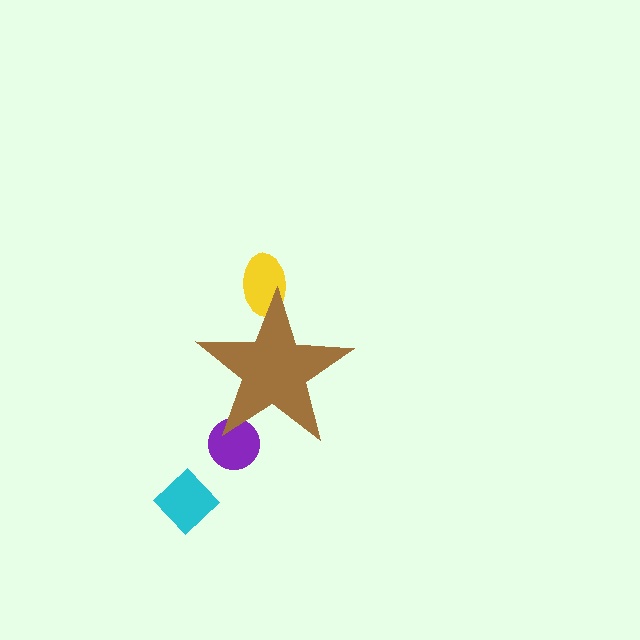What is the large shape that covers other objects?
A brown star.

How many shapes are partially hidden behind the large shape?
2 shapes are partially hidden.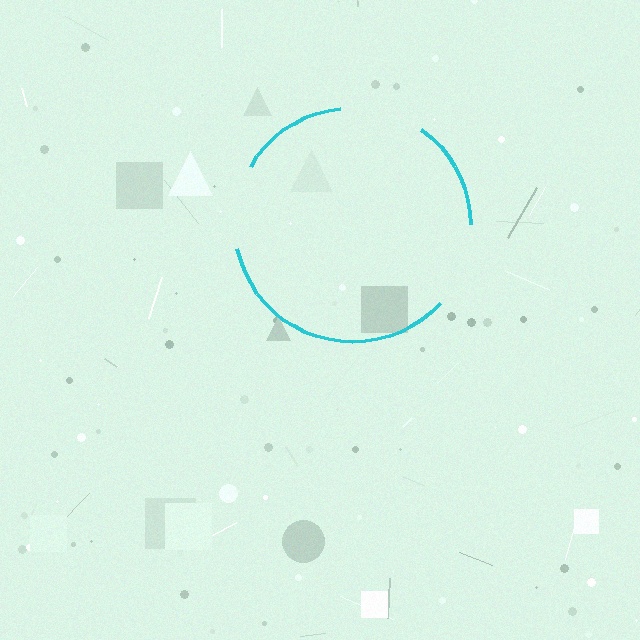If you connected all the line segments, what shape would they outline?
They would outline a circle.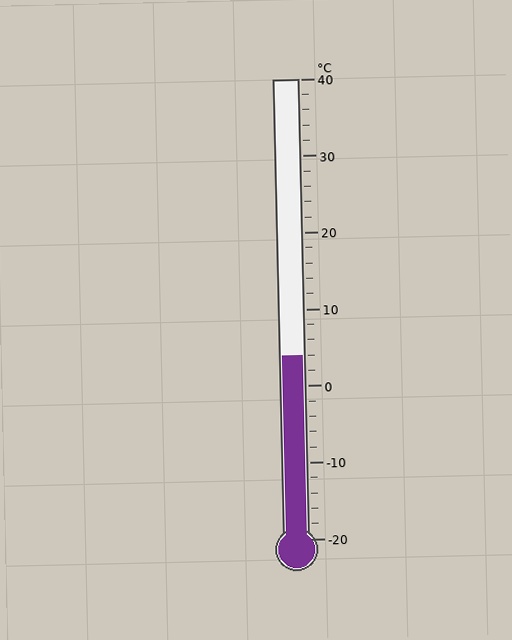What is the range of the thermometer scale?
The thermometer scale ranges from -20°C to 40°C.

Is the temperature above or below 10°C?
The temperature is below 10°C.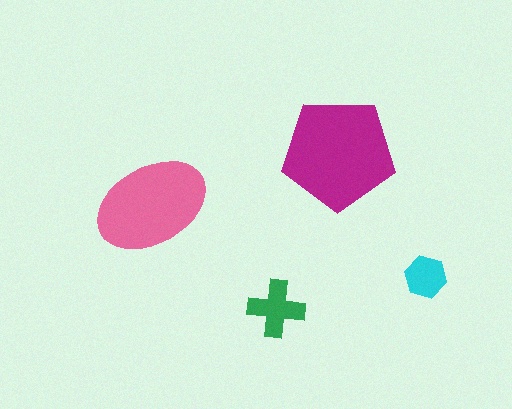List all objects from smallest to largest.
The cyan hexagon, the green cross, the pink ellipse, the magenta pentagon.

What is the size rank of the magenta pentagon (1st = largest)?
1st.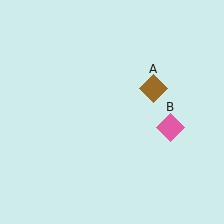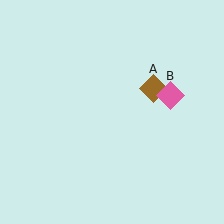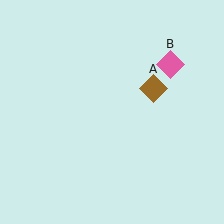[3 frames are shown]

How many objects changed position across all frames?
1 object changed position: pink diamond (object B).